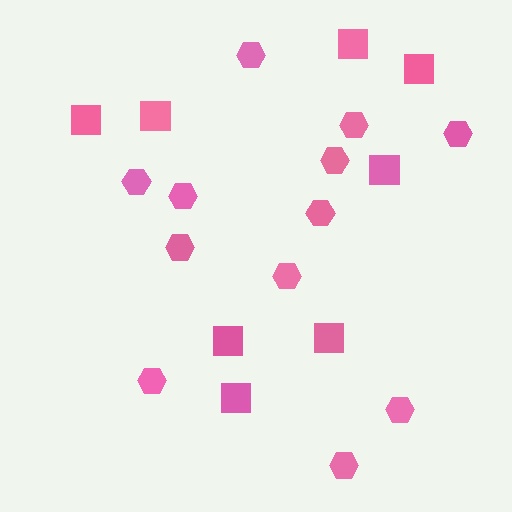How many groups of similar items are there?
There are 2 groups: one group of hexagons (12) and one group of squares (8).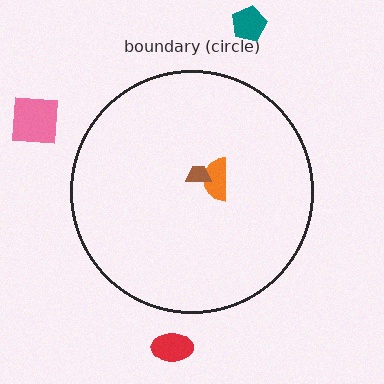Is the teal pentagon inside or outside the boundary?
Outside.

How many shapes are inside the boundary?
2 inside, 3 outside.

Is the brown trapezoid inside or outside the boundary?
Inside.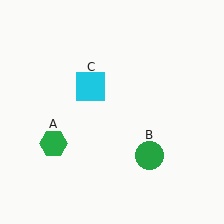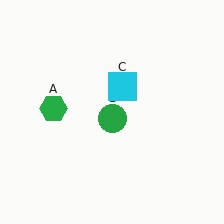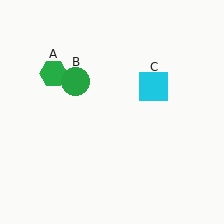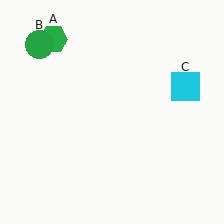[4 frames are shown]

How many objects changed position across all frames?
3 objects changed position: green hexagon (object A), green circle (object B), cyan square (object C).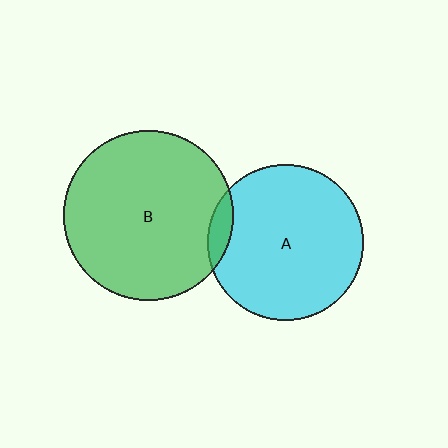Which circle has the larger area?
Circle B (green).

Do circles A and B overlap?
Yes.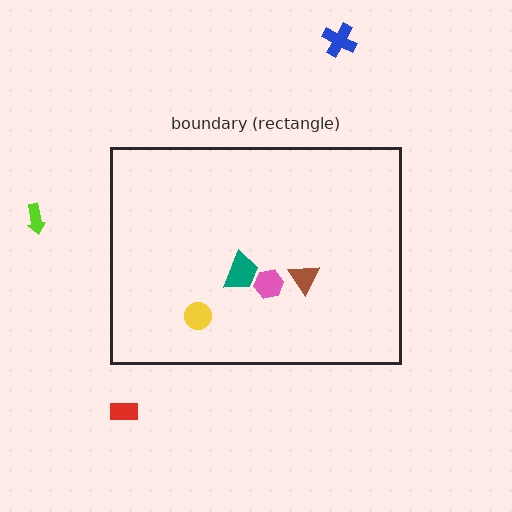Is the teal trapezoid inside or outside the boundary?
Inside.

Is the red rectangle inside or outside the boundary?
Outside.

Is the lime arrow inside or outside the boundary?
Outside.